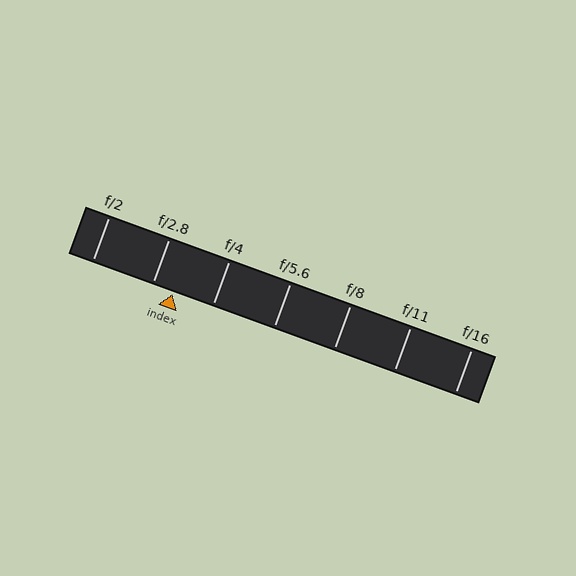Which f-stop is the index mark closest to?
The index mark is closest to f/2.8.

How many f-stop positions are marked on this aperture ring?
There are 7 f-stop positions marked.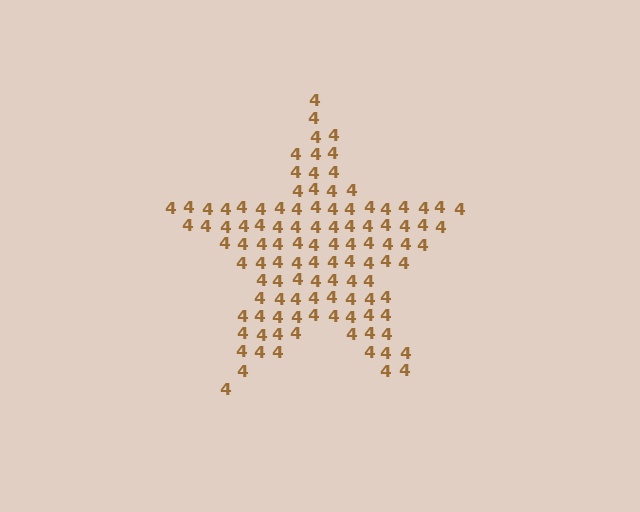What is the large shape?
The large shape is a star.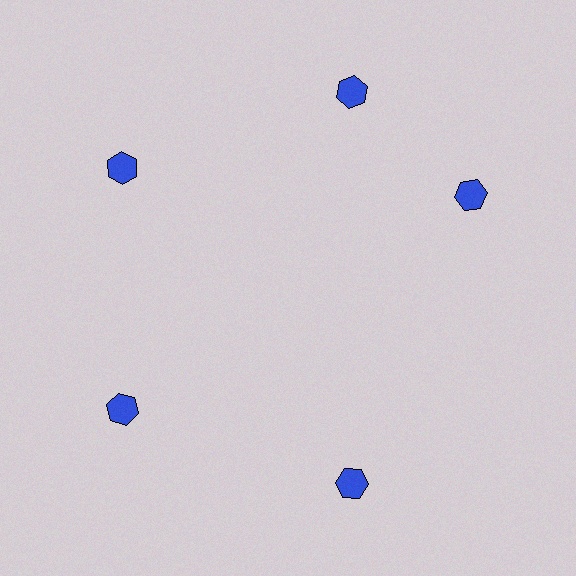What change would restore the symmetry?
The symmetry would be restored by rotating it back into even spacing with its neighbors so that all 5 hexagons sit at equal angles and equal distance from the center.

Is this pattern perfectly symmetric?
No. The 5 blue hexagons are arranged in a ring, but one element near the 3 o'clock position is rotated out of alignment along the ring, breaking the 5-fold rotational symmetry.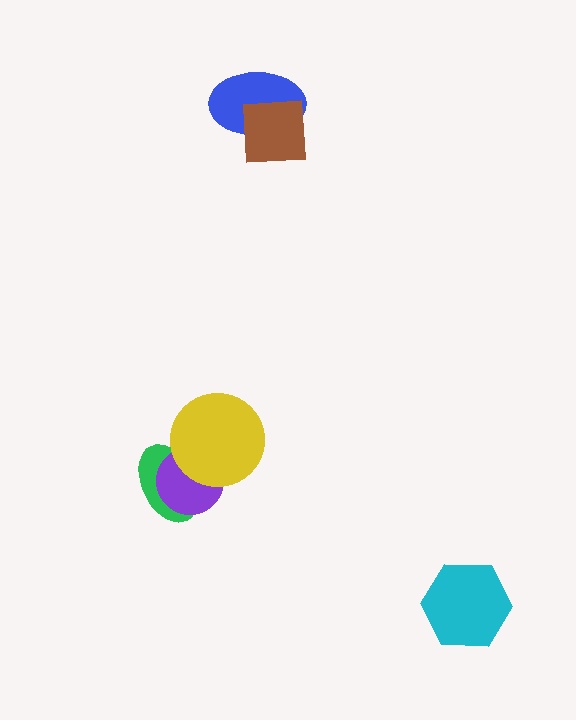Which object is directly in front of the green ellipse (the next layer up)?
The purple circle is directly in front of the green ellipse.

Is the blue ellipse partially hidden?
Yes, it is partially covered by another shape.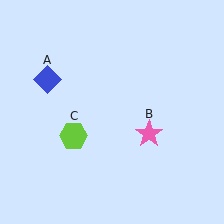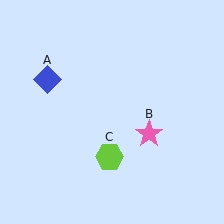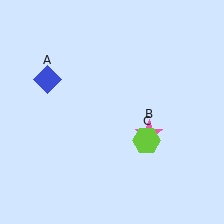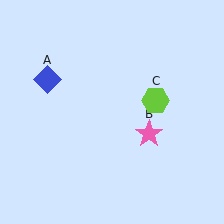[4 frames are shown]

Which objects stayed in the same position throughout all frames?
Blue diamond (object A) and pink star (object B) remained stationary.